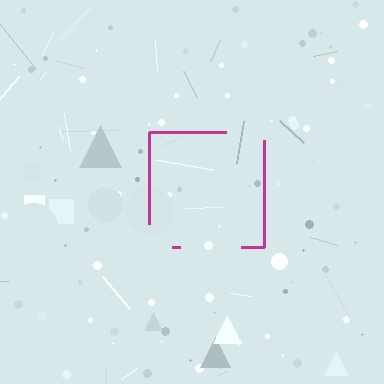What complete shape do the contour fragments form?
The contour fragments form a square.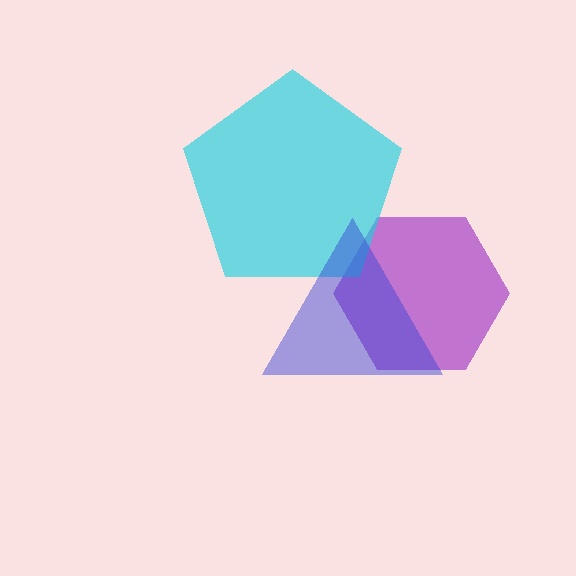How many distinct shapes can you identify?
There are 3 distinct shapes: a purple hexagon, a cyan pentagon, a blue triangle.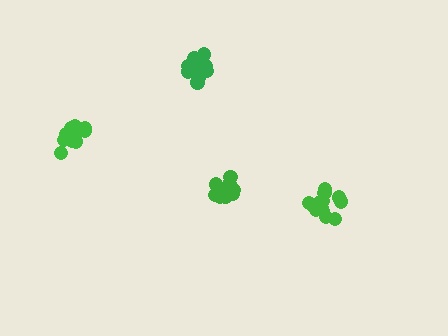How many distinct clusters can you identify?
There are 4 distinct clusters.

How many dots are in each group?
Group 1: 14 dots, Group 2: 13 dots, Group 3: 17 dots, Group 4: 16 dots (60 total).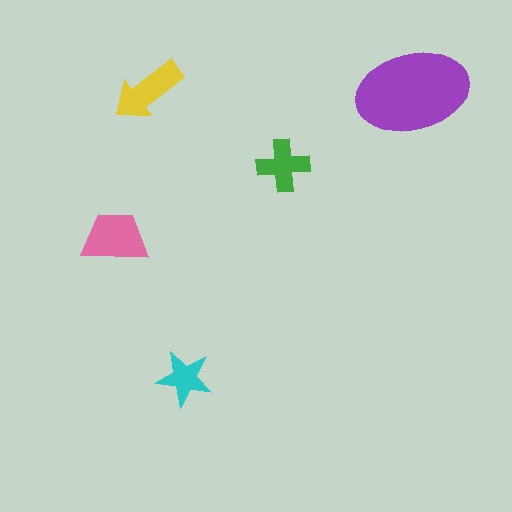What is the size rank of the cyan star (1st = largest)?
5th.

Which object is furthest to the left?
The pink trapezoid is leftmost.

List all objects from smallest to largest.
The cyan star, the green cross, the yellow arrow, the pink trapezoid, the purple ellipse.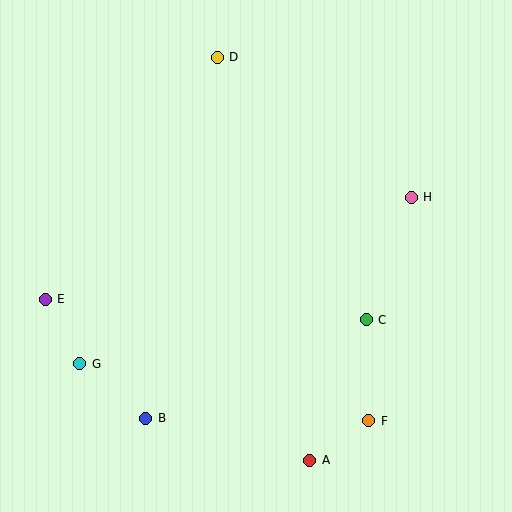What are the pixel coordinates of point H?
Point H is at (411, 197).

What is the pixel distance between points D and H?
The distance between D and H is 239 pixels.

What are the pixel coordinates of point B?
Point B is at (146, 418).